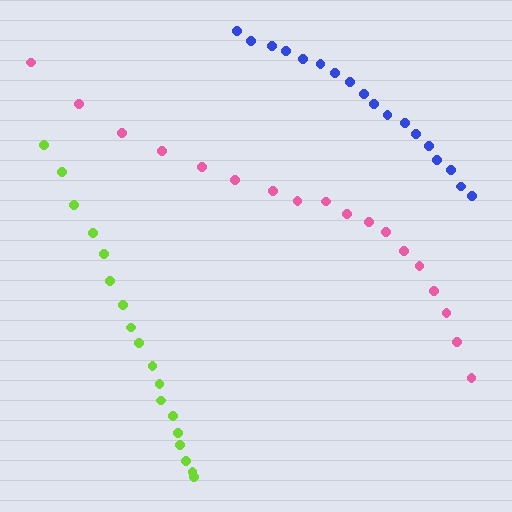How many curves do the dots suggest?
There are 3 distinct paths.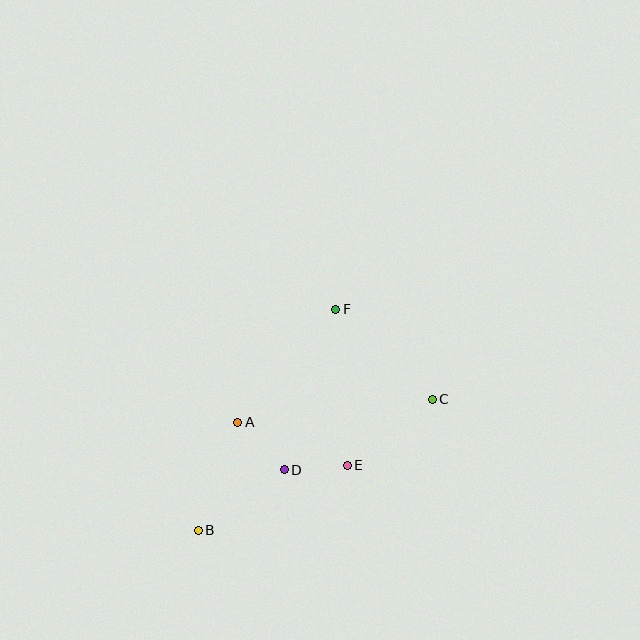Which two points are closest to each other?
Points D and E are closest to each other.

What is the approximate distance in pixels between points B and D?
The distance between B and D is approximately 105 pixels.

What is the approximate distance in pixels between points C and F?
The distance between C and F is approximately 132 pixels.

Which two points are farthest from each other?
Points B and C are farthest from each other.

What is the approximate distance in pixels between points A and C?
The distance between A and C is approximately 196 pixels.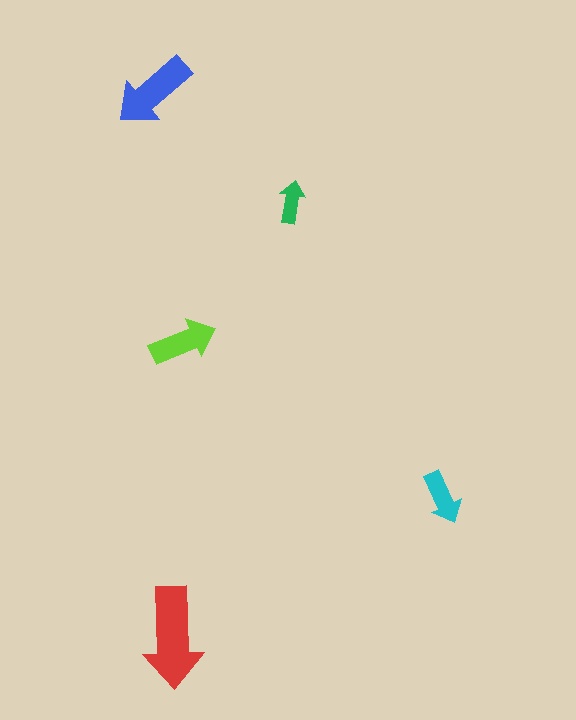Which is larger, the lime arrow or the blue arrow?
The blue one.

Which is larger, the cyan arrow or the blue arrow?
The blue one.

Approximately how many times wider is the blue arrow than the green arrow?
About 2 times wider.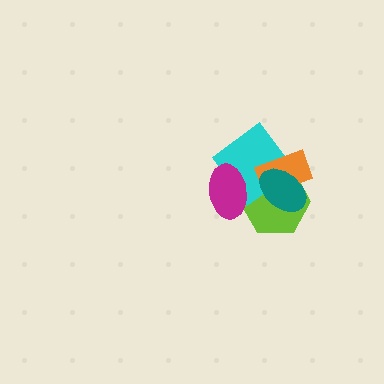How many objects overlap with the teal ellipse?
3 objects overlap with the teal ellipse.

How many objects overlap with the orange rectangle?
3 objects overlap with the orange rectangle.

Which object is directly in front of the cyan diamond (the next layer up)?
The orange rectangle is directly in front of the cyan diamond.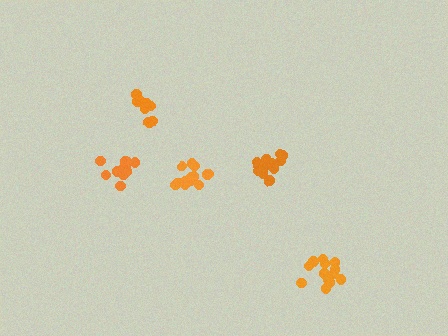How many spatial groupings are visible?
There are 5 spatial groupings.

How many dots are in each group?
Group 1: 10 dots, Group 2: 12 dots, Group 3: 16 dots, Group 4: 13 dots, Group 5: 14 dots (65 total).